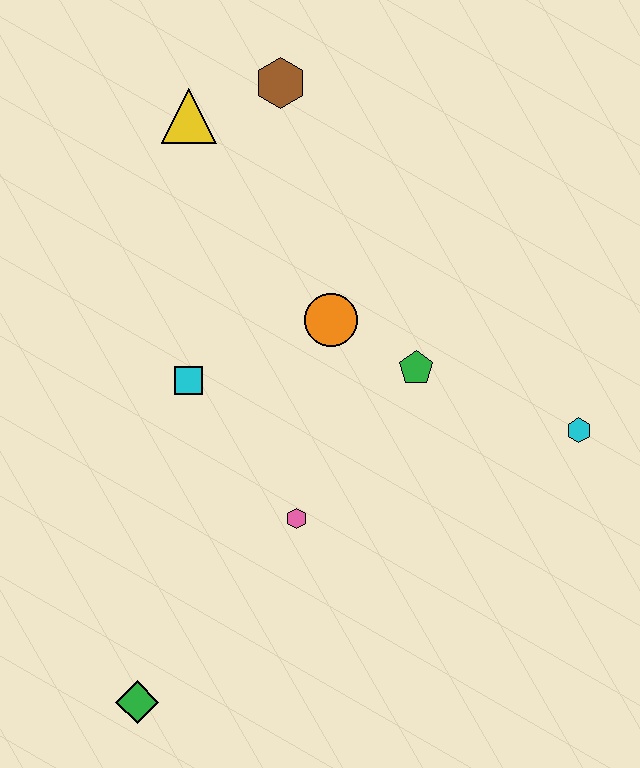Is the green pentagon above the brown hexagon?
No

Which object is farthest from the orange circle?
The green diamond is farthest from the orange circle.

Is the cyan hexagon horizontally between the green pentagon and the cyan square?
No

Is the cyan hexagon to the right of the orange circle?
Yes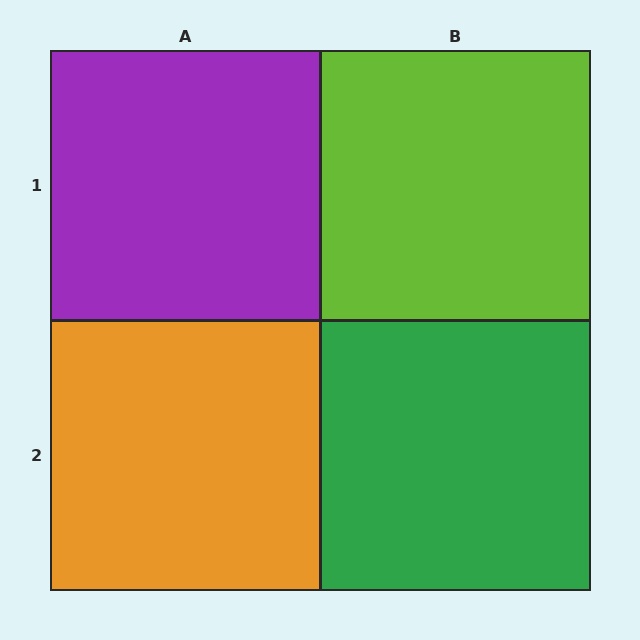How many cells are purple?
1 cell is purple.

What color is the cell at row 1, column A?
Purple.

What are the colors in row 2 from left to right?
Orange, green.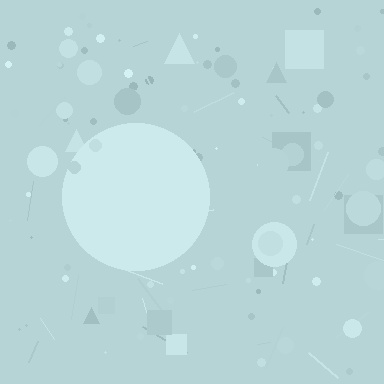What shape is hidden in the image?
A circle is hidden in the image.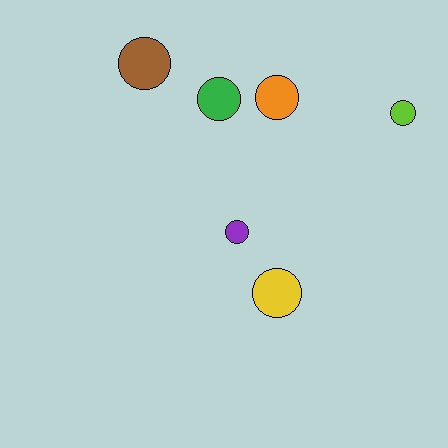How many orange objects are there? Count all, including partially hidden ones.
There is 1 orange object.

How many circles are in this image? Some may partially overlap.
There are 6 circles.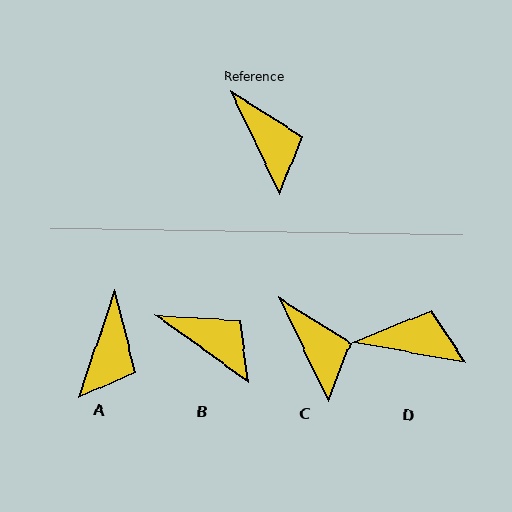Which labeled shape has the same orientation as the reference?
C.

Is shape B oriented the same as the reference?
No, it is off by about 29 degrees.